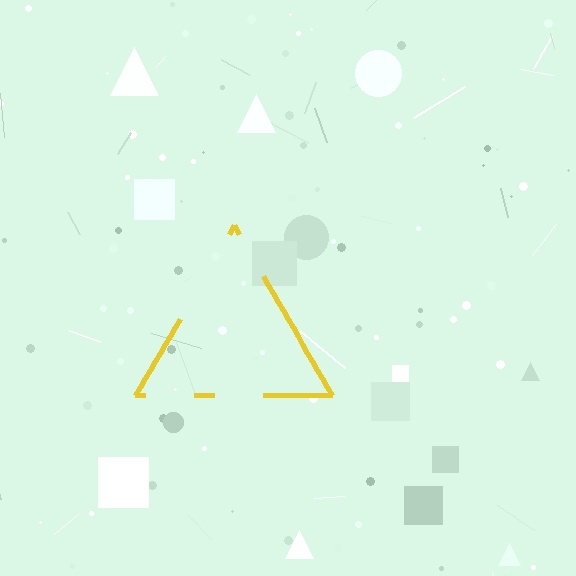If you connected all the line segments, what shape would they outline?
They would outline a triangle.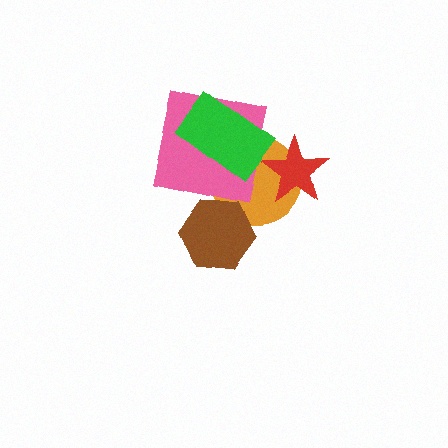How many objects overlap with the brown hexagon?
1 object overlaps with the brown hexagon.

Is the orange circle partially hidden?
Yes, it is partially covered by another shape.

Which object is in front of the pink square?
The green rectangle is in front of the pink square.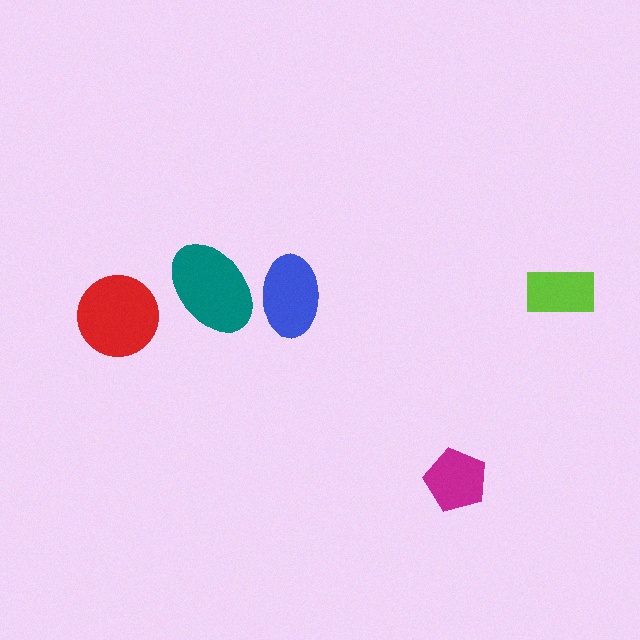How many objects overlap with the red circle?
0 objects overlap with the red circle.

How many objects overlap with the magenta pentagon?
0 objects overlap with the magenta pentagon.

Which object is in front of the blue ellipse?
The teal ellipse is in front of the blue ellipse.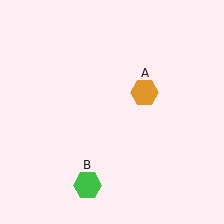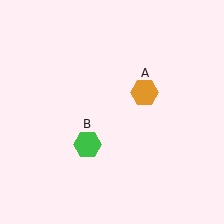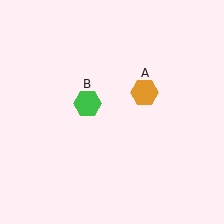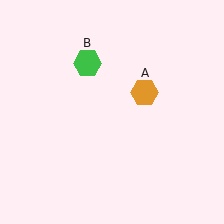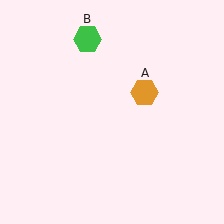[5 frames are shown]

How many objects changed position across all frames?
1 object changed position: green hexagon (object B).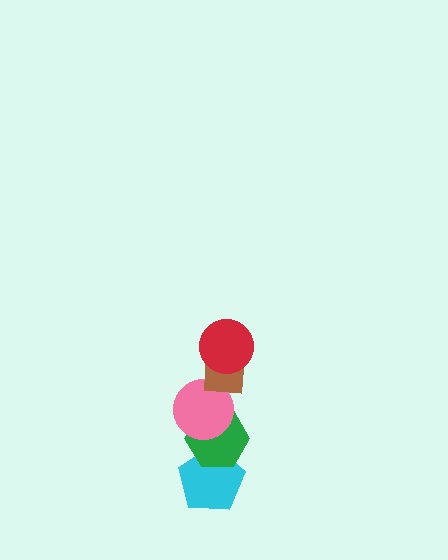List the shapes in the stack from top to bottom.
From top to bottom: the red circle, the brown square, the pink circle, the green hexagon, the cyan pentagon.